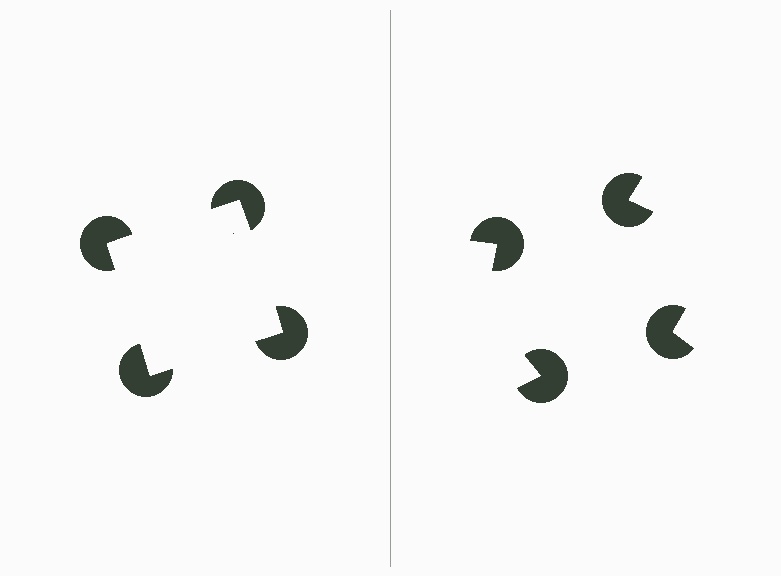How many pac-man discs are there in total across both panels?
8 — 4 on each side.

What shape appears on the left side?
An illusory square.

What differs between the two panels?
The pac-man discs are positioned identically on both sides; only the wedge orientations differ. On the left they align to a square; on the right they are misaligned.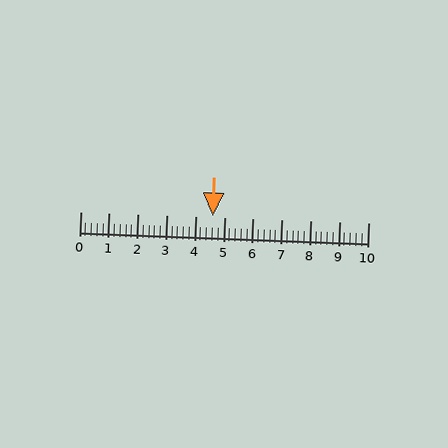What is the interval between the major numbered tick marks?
The major tick marks are spaced 1 units apart.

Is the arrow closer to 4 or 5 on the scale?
The arrow is closer to 5.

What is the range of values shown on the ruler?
The ruler shows values from 0 to 10.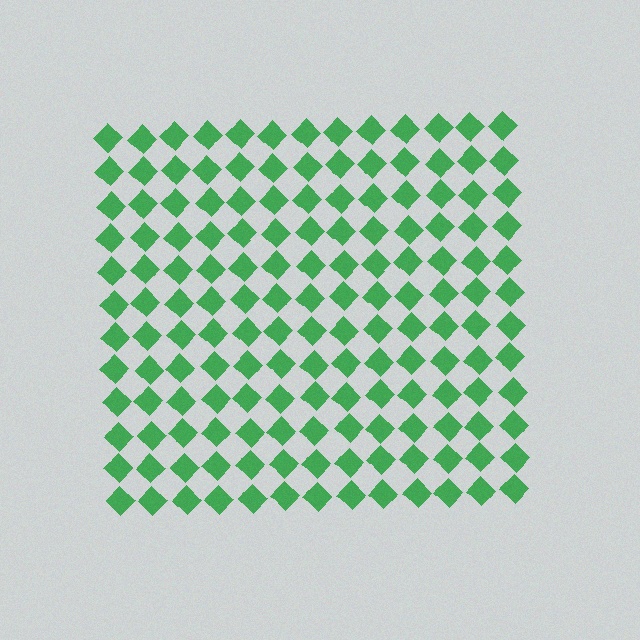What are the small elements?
The small elements are diamonds.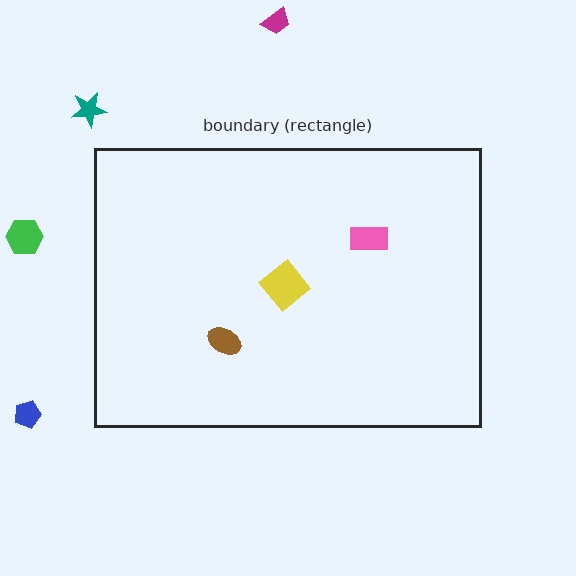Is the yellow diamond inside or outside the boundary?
Inside.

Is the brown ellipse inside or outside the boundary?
Inside.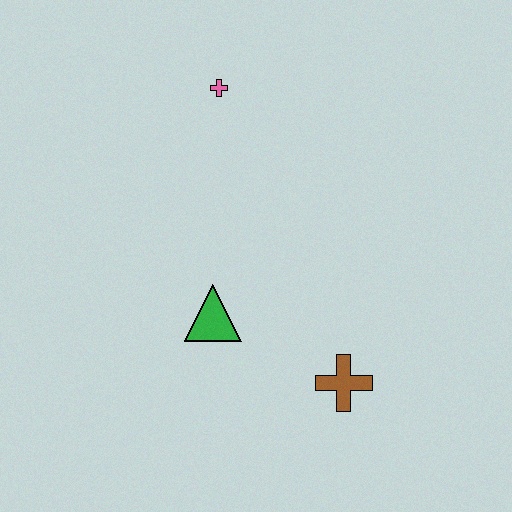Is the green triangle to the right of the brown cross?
No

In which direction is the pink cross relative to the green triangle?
The pink cross is above the green triangle.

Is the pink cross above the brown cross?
Yes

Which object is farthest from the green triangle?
The pink cross is farthest from the green triangle.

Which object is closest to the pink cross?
The green triangle is closest to the pink cross.